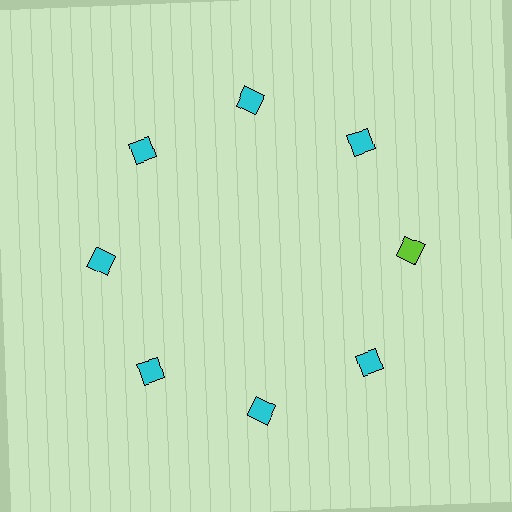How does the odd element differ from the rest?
It has a different color: lime instead of cyan.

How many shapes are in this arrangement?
There are 8 shapes arranged in a ring pattern.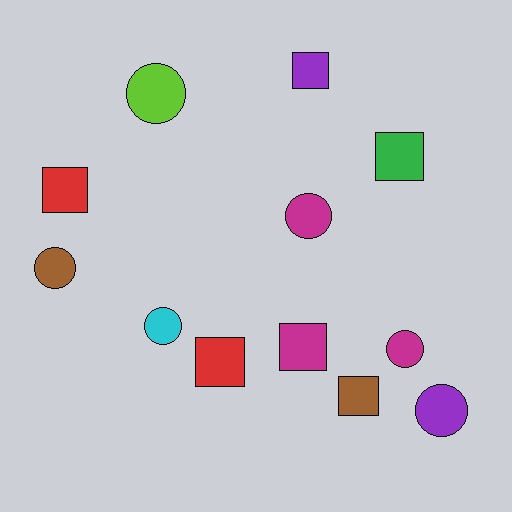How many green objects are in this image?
There is 1 green object.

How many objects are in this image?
There are 12 objects.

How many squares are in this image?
There are 6 squares.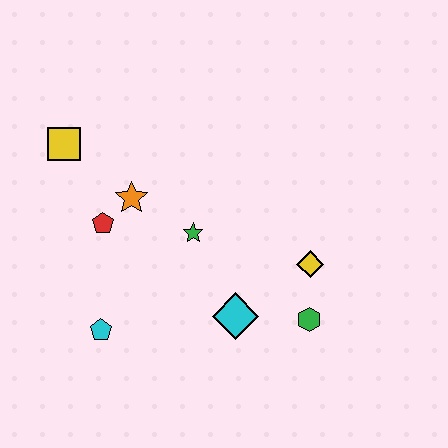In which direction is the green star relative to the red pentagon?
The green star is to the right of the red pentagon.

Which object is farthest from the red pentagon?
The green hexagon is farthest from the red pentagon.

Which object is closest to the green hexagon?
The yellow diamond is closest to the green hexagon.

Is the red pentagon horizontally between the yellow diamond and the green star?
No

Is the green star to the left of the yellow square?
No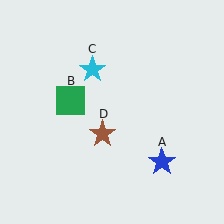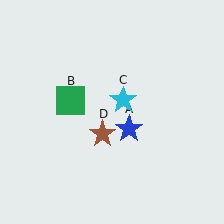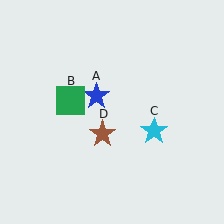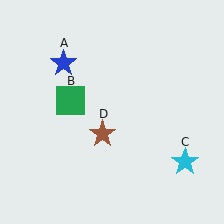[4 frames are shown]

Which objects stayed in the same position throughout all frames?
Green square (object B) and brown star (object D) remained stationary.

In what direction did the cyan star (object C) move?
The cyan star (object C) moved down and to the right.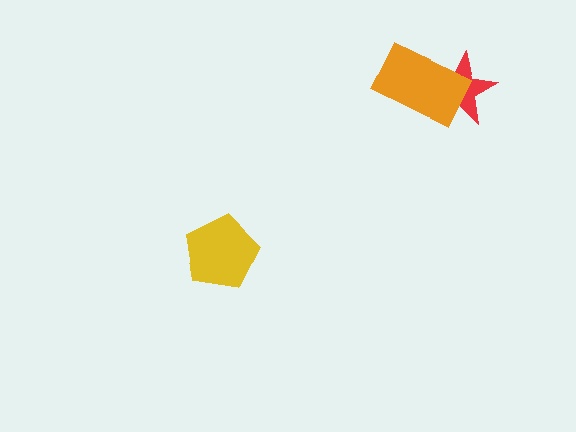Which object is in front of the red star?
The orange rectangle is in front of the red star.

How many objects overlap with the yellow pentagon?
0 objects overlap with the yellow pentagon.